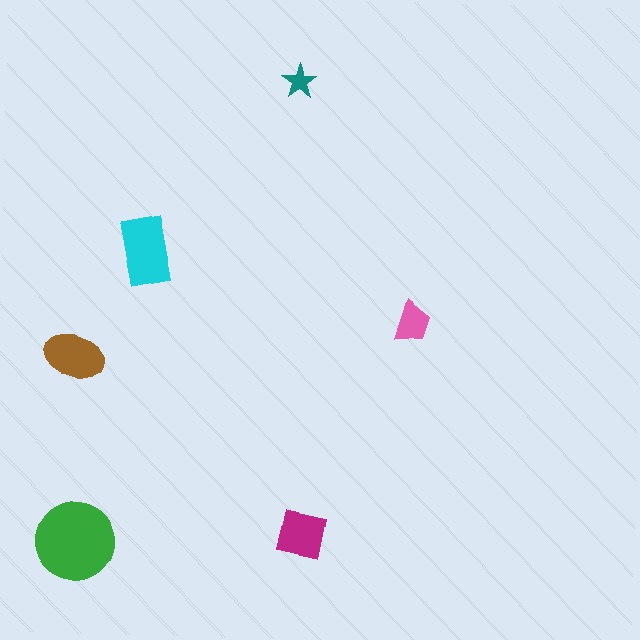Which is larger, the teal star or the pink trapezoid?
The pink trapezoid.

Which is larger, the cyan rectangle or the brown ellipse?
The cyan rectangle.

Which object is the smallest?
The teal star.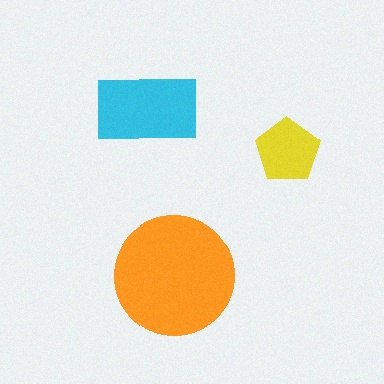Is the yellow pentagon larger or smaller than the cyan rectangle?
Smaller.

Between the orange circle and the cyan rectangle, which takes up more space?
The orange circle.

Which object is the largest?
The orange circle.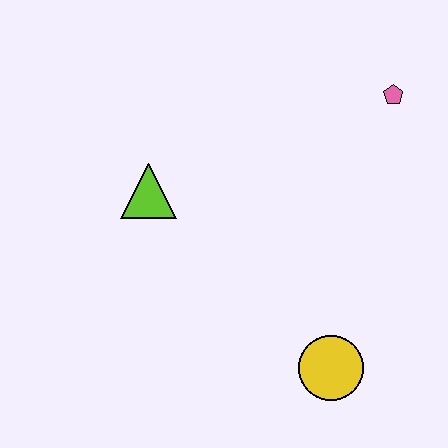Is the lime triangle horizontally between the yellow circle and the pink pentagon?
No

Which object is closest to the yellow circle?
The lime triangle is closest to the yellow circle.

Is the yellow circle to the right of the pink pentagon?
No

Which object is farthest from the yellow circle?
The pink pentagon is farthest from the yellow circle.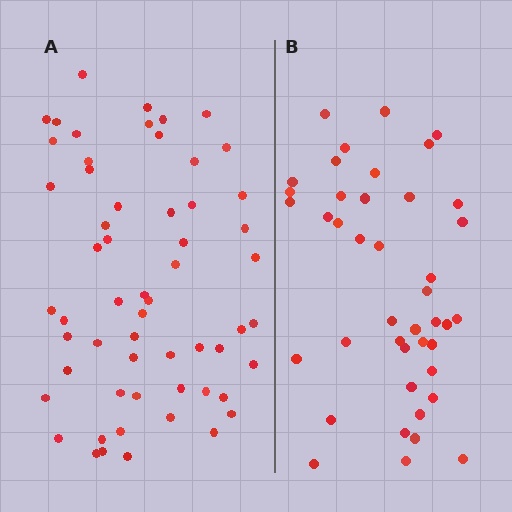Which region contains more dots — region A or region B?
Region A (the left region) has more dots.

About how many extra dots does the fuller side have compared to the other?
Region A has approximately 15 more dots than region B.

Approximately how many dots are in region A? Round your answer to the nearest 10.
About 60 dots. (The exact count is 58, which rounds to 60.)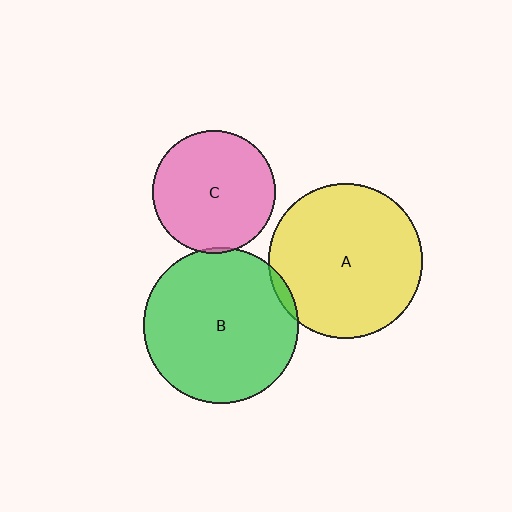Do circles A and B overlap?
Yes.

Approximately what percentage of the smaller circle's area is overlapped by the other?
Approximately 5%.